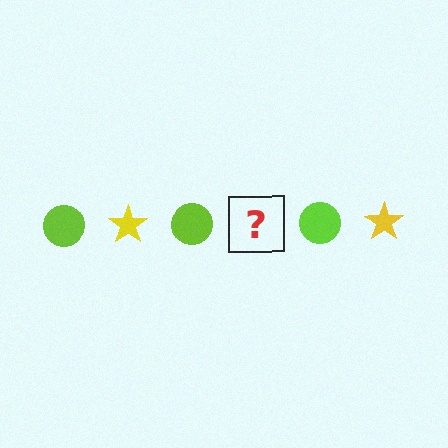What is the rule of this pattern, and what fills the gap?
The rule is that the pattern alternates between lime circle and yellow star. The gap should be filled with a yellow star.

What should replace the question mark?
The question mark should be replaced with a yellow star.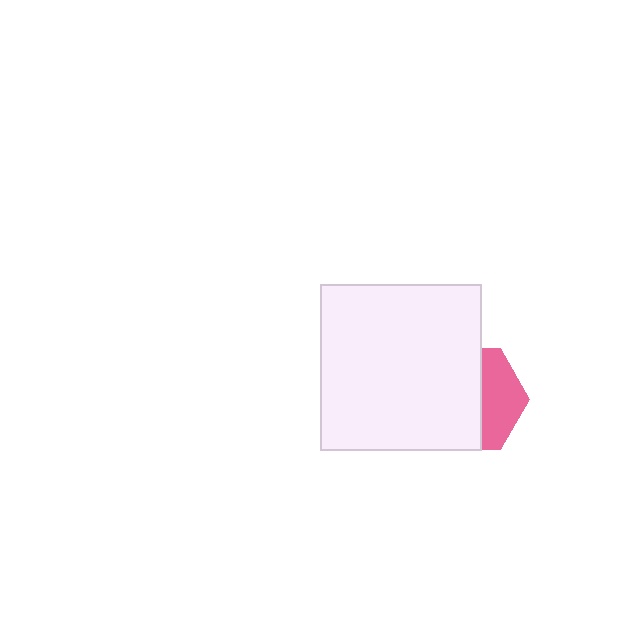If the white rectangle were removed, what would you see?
You would see the complete pink hexagon.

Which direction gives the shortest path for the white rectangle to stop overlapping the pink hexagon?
Moving left gives the shortest separation.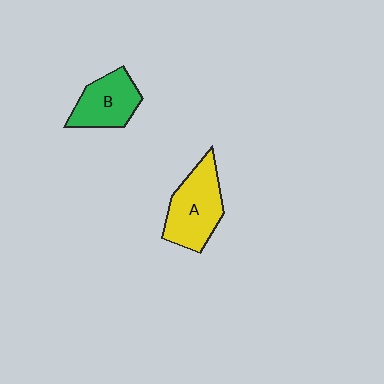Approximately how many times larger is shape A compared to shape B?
Approximately 1.3 times.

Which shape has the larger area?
Shape A (yellow).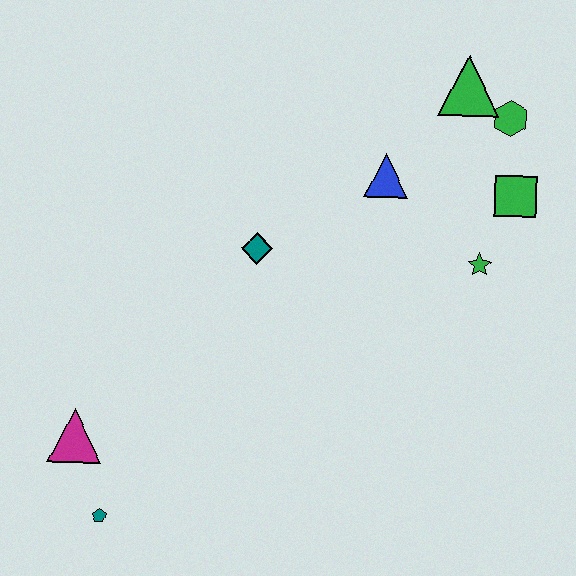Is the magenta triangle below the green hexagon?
Yes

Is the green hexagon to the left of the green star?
No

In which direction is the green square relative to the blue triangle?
The green square is to the right of the blue triangle.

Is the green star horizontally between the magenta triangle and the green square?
Yes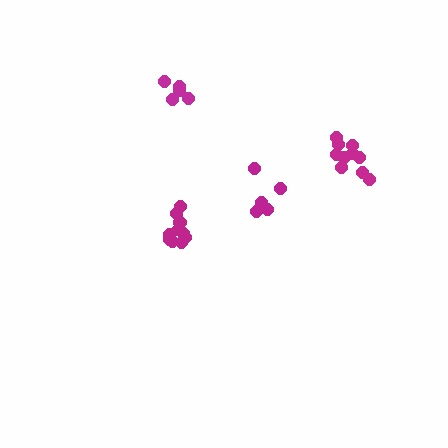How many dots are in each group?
Group 1: 10 dots, Group 2: 5 dots, Group 3: 10 dots, Group 4: 5 dots (30 total).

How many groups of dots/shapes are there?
There are 4 groups.